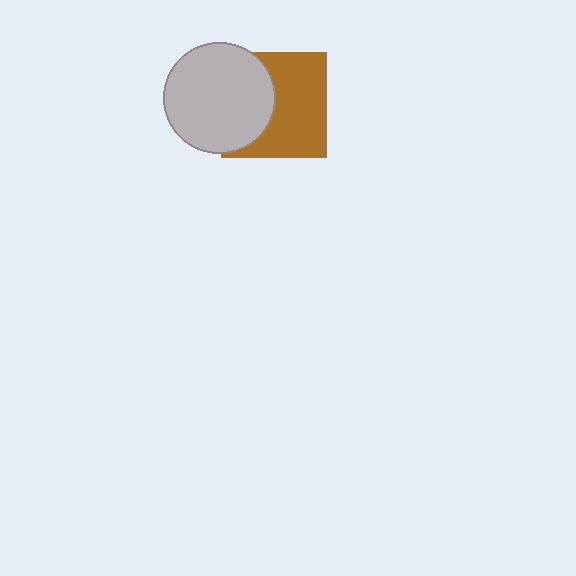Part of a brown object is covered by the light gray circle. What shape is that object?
It is a square.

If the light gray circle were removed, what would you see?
You would see the complete brown square.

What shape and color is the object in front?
The object in front is a light gray circle.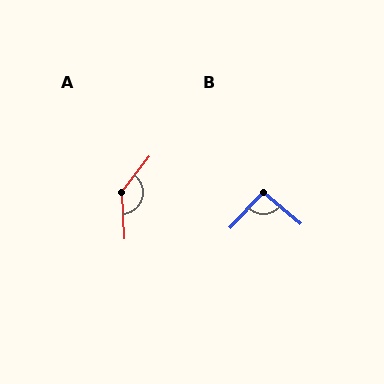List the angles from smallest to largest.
B (94°), A (138°).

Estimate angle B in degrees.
Approximately 94 degrees.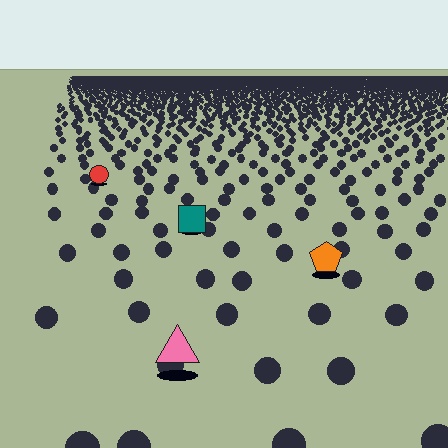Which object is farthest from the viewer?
The red circle is farthest from the viewer. It appears smaller and the ground texture around it is denser.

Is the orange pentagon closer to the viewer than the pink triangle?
No. The pink triangle is closer — you can tell from the texture gradient: the ground texture is coarser near it.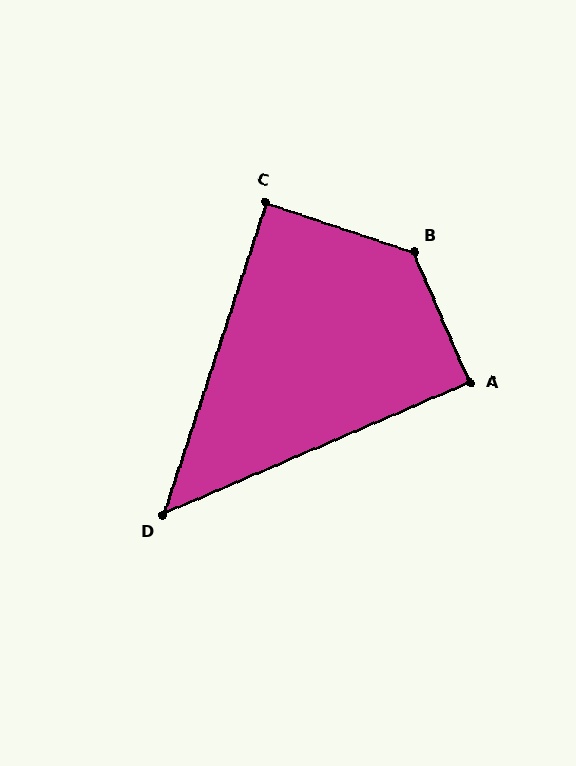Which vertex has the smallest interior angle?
D, at approximately 48 degrees.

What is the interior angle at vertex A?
Approximately 90 degrees (approximately right).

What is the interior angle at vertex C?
Approximately 90 degrees (approximately right).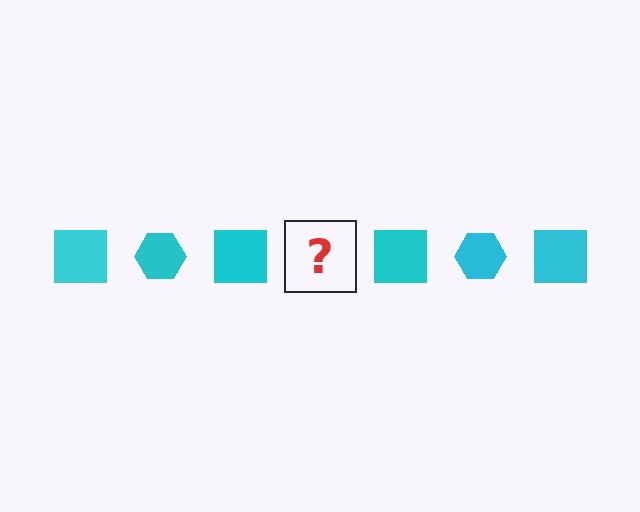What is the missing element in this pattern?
The missing element is a cyan hexagon.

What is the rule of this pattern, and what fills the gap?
The rule is that the pattern cycles through square, hexagon shapes in cyan. The gap should be filled with a cyan hexagon.